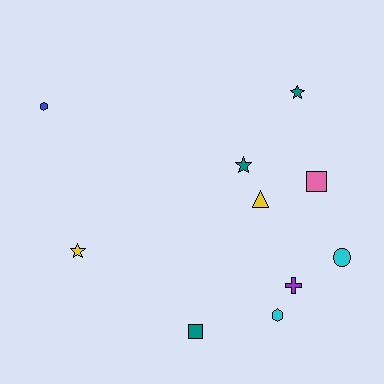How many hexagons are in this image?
There are 2 hexagons.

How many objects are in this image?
There are 10 objects.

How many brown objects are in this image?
There are no brown objects.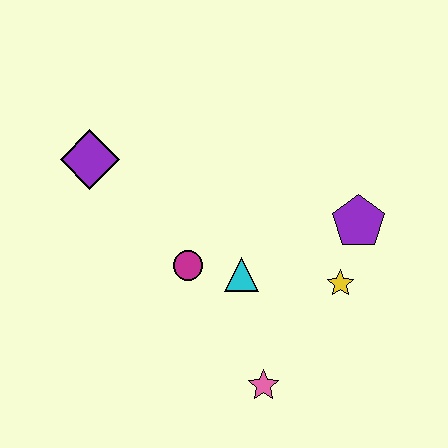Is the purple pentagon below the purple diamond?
Yes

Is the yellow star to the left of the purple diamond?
No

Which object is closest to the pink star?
The cyan triangle is closest to the pink star.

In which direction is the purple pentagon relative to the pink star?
The purple pentagon is above the pink star.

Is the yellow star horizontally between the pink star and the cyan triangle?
No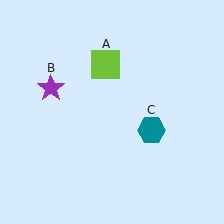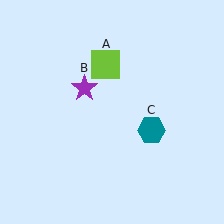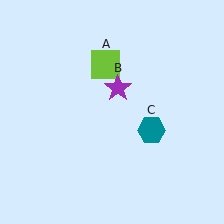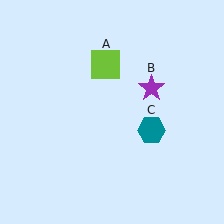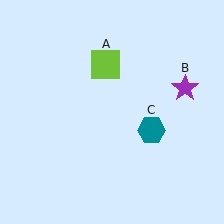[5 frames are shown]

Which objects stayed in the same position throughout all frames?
Lime square (object A) and teal hexagon (object C) remained stationary.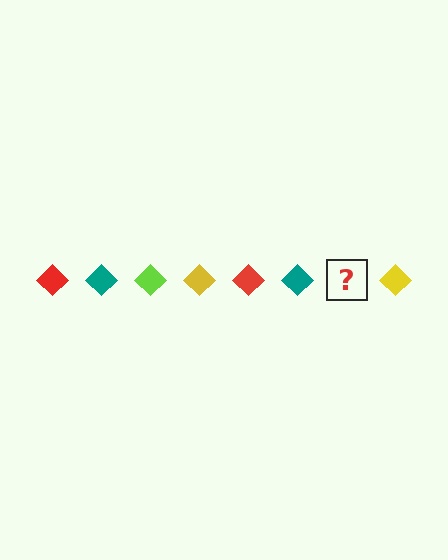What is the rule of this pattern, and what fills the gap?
The rule is that the pattern cycles through red, teal, lime, yellow diamonds. The gap should be filled with a lime diamond.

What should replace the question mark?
The question mark should be replaced with a lime diamond.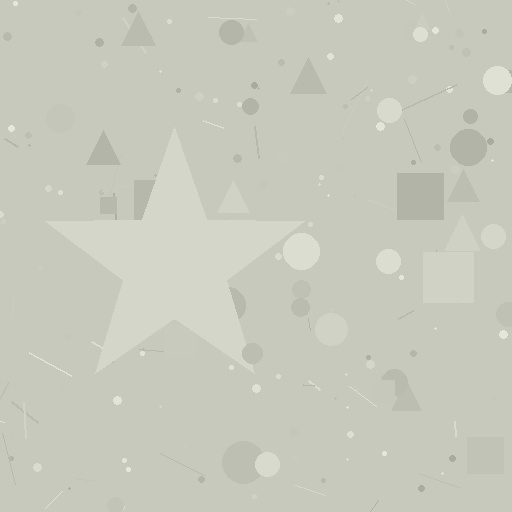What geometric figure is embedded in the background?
A star is embedded in the background.